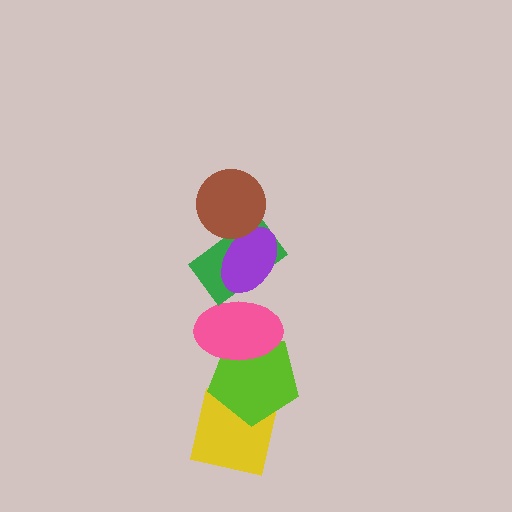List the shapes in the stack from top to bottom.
From top to bottom: the brown circle, the purple ellipse, the green rectangle, the pink ellipse, the lime pentagon, the yellow square.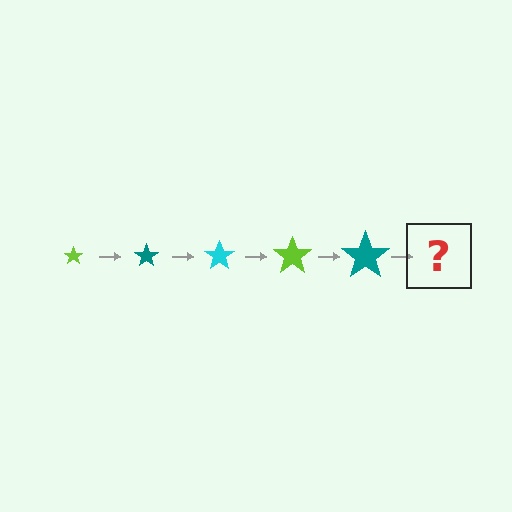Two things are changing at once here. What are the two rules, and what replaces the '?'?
The two rules are that the star grows larger each step and the color cycles through lime, teal, and cyan. The '?' should be a cyan star, larger than the previous one.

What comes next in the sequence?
The next element should be a cyan star, larger than the previous one.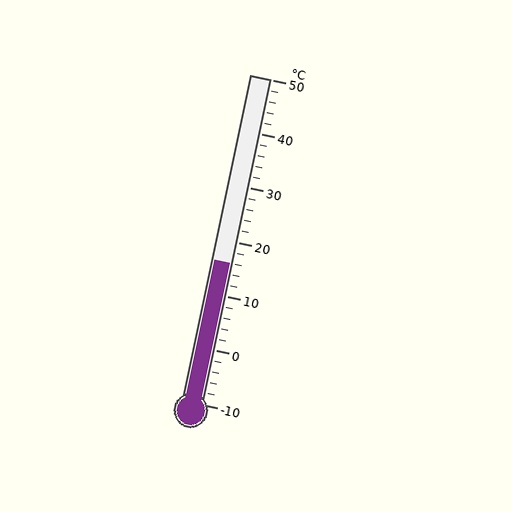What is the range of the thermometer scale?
The thermometer scale ranges from -10°C to 50°C.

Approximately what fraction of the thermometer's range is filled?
The thermometer is filled to approximately 45% of its range.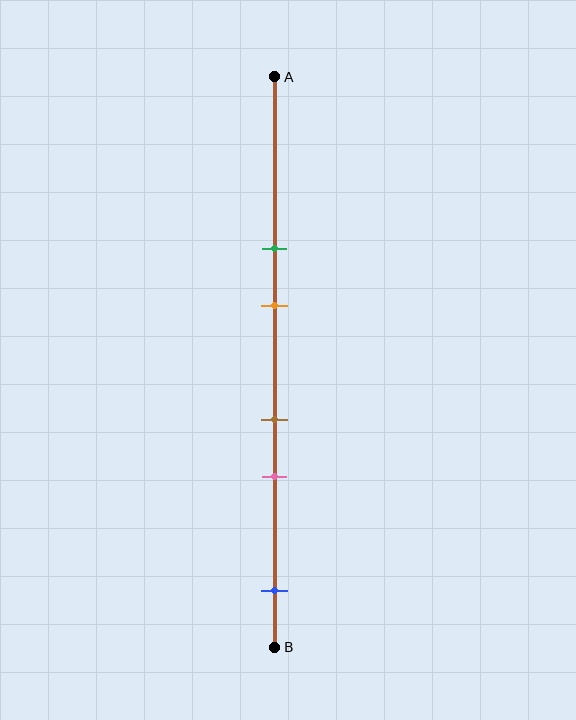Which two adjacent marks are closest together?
The brown and pink marks are the closest adjacent pair.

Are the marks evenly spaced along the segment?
No, the marks are not evenly spaced.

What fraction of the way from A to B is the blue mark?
The blue mark is approximately 90% (0.9) of the way from A to B.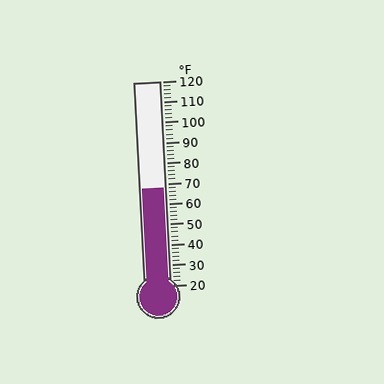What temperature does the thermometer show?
The thermometer shows approximately 68°F.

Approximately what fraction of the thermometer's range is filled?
The thermometer is filled to approximately 50% of its range.